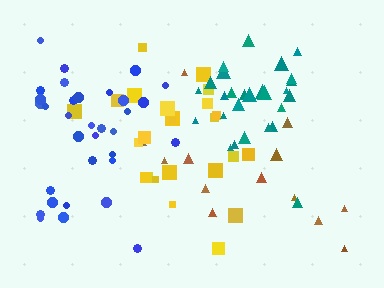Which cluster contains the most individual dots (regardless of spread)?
Blue (34).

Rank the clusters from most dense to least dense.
teal, blue, yellow, brown.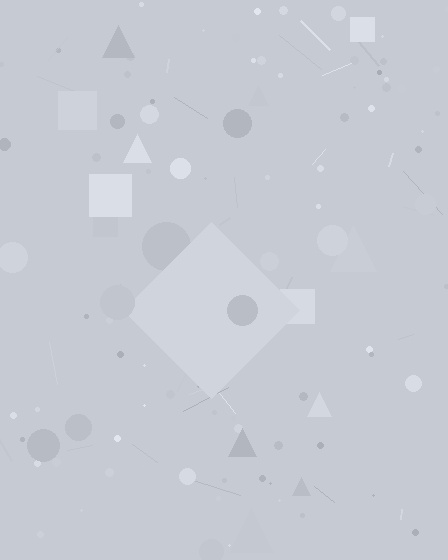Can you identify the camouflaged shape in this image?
The camouflaged shape is a diamond.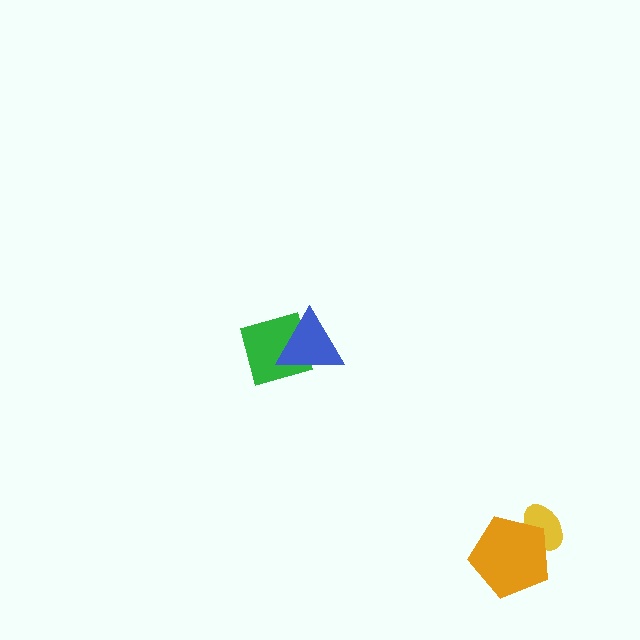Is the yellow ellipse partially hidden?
Yes, it is partially covered by another shape.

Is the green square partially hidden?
Yes, it is partially covered by another shape.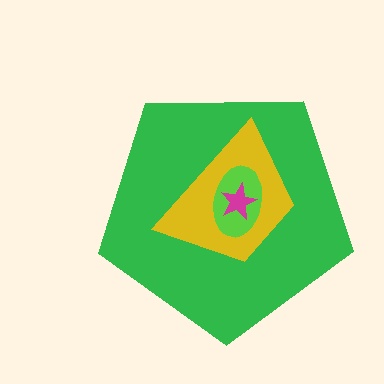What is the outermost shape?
The green pentagon.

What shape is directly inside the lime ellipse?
The magenta star.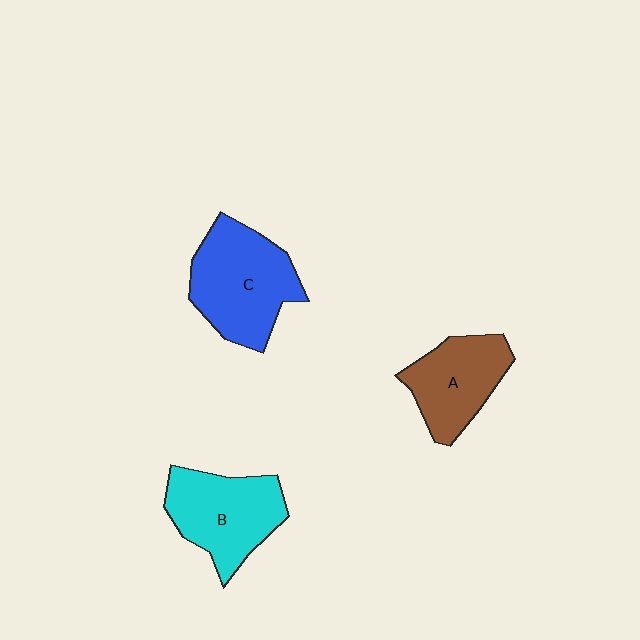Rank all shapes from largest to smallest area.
From largest to smallest: C (blue), B (cyan), A (brown).